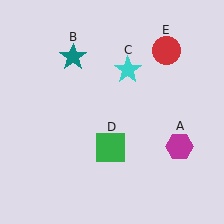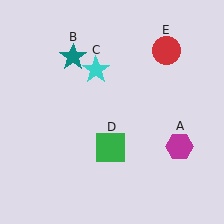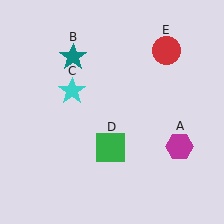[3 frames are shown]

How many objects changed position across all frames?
1 object changed position: cyan star (object C).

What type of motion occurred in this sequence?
The cyan star (object C) rotated counterclockwise around the center of the scene.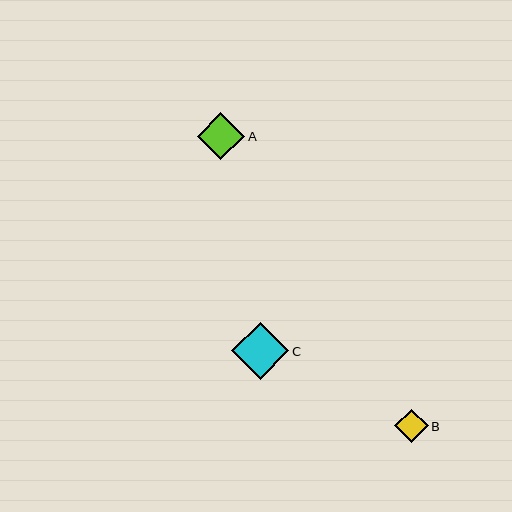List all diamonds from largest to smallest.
From largest to smallest: C, A, B.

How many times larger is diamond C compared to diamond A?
Diamond C is approximately 1.2 times the size of diamond A.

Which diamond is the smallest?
Diamond B is the smallest with a size of approximately 33 pixels.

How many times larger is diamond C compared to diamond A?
Diamond C is approximately 1.2 times the size of diamond A.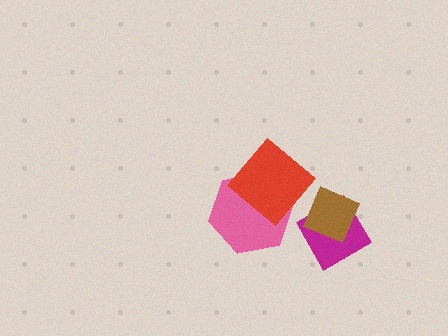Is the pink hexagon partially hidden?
Yes, it is partially covered by another shape.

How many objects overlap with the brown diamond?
1 object overlaps with the brown diamond.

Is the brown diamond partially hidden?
No, no other shape covers it.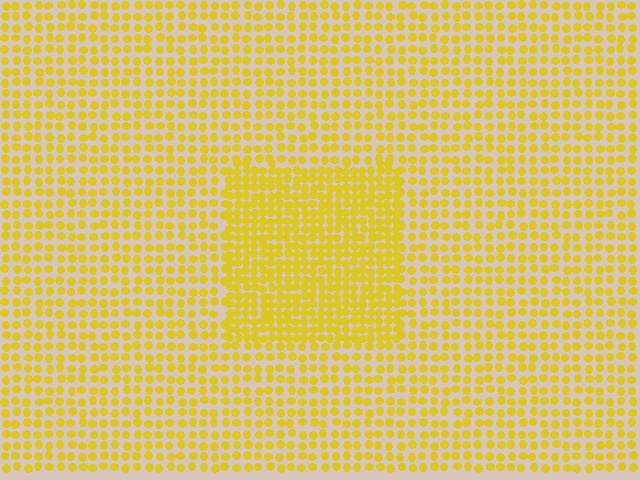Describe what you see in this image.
The image contains small yellow elements arranged at two different densities. A rectangle-shaped region is visible where the elements are more densely packed than the surrounding area.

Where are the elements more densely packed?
The elements are more densely packed inside the rectangle boundary.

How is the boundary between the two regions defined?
The boundary is defined by a change in element density (approximately 1.7x ratio). All elements are the same color, size, and shape.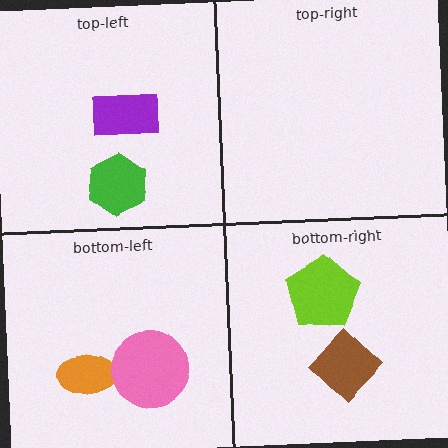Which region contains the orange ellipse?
The bottom-left region.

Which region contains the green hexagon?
The top-left region.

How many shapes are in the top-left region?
2.